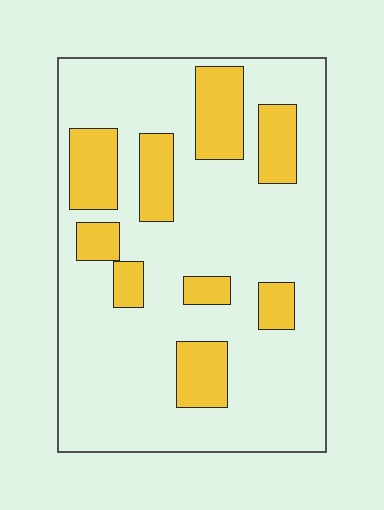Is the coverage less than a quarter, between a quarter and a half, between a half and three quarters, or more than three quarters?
Less than a quarter.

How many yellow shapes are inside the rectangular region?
9.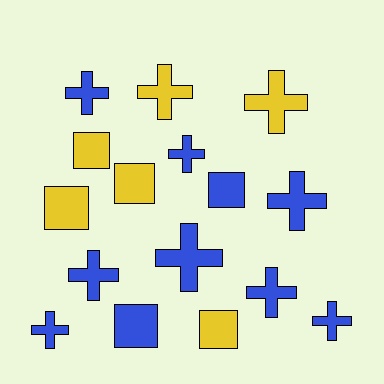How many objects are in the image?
There are 16 objects.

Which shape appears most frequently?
Cross, with 10 objects.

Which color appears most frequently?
Blue, with 10 objects.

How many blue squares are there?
There are 2 blue squares.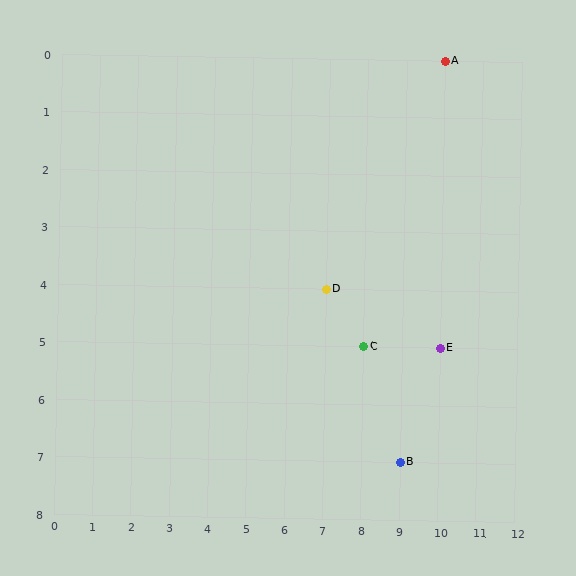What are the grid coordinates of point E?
Point E is at grid coordinates (10, 5).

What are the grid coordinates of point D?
Point D is at grid coordinates (7, 4).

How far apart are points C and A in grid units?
Points C and A are 2 columns and 5 rows apart (about 5.4 grid units diagonally).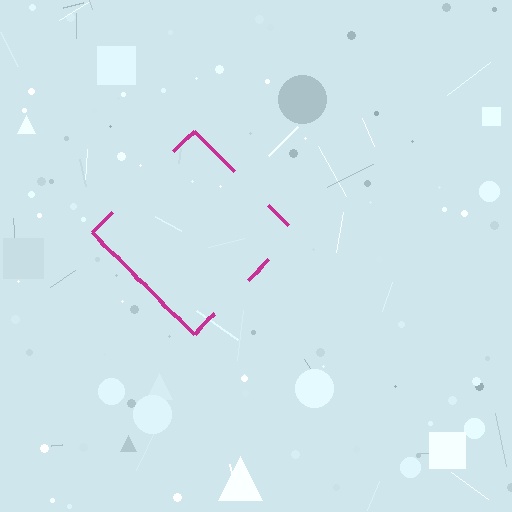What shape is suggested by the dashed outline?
The dashed outline suggests a diamond.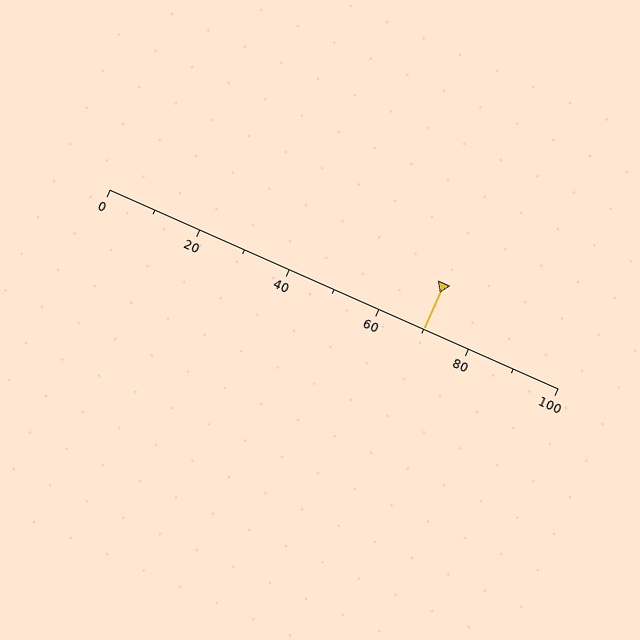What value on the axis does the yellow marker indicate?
The marker indicates approximately 70.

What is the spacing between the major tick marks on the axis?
The major ticks are spaced 20 apart.